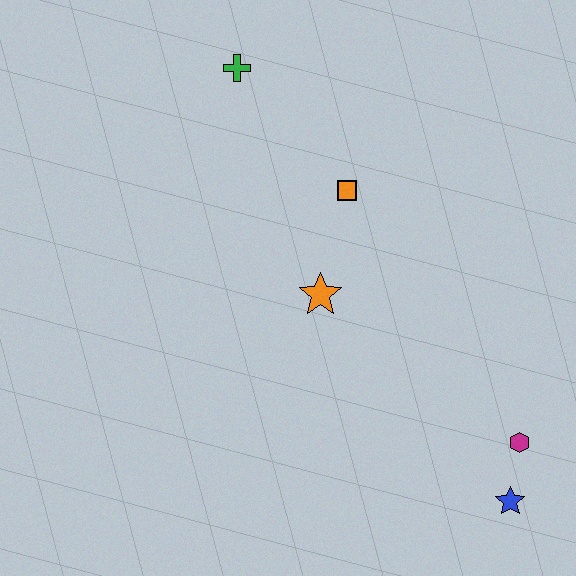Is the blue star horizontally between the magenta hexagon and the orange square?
Yes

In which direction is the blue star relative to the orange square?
The blue star is below the orange square.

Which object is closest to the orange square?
The orange star is closest to the orange square.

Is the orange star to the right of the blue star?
No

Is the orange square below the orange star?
No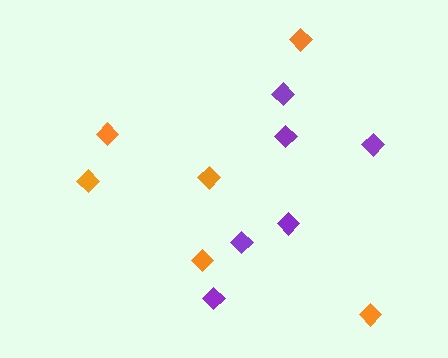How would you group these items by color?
There are 2 groups: one group of orange diamonds (6) and one group of purple diamonds (6).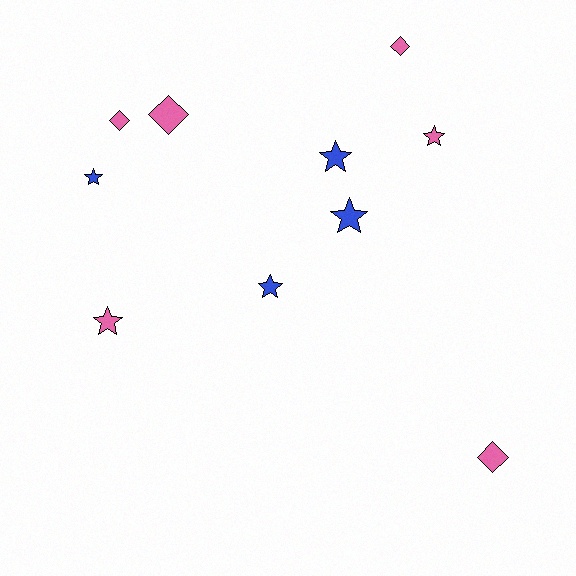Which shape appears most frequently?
Star, with 6 objects.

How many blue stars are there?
There are 4 blue stars.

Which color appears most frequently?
Pink, with 6 objects.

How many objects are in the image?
There are 10 objects.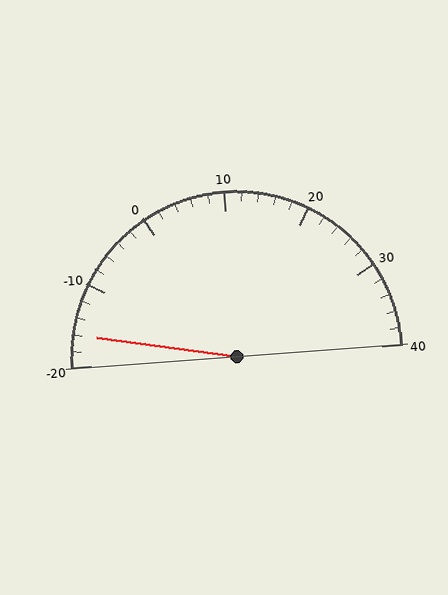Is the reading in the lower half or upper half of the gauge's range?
The reading is in the lower half of the range (-20 to 40).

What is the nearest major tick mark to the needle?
The nearest major tick mark is -20.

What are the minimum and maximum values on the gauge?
The gauge ranges from -20 to 40.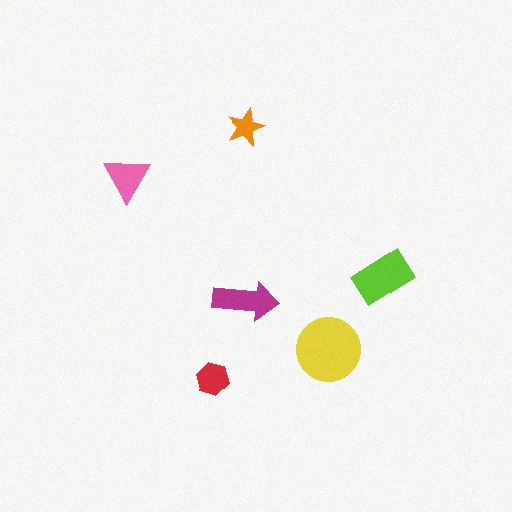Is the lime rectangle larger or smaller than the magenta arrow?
Larger.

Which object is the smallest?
The orange star.